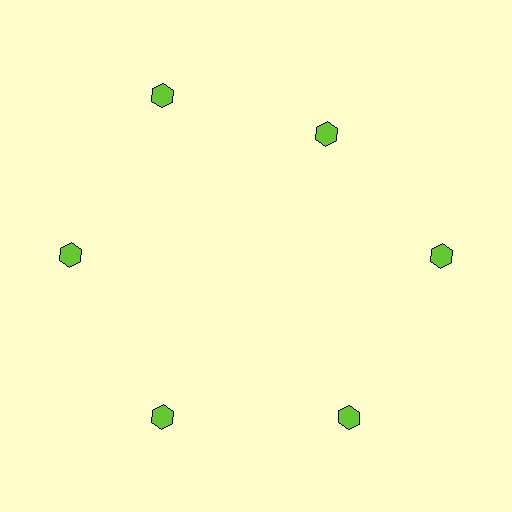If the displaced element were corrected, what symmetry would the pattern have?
It would have 6-fold rotational symmetry — the pattern would map onto itself every 60 degrees.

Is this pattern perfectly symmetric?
No. The 6 lime hexagons are arranged in a ring, but one element near the 1 o'clock position is pulled inward toward the center, breaking the 6-fold rotational symmetry.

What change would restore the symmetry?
The symmetry would be restored by moving it outward, back onto the ring so that all 6 hexagons sit at equal angles and equal distance from the center.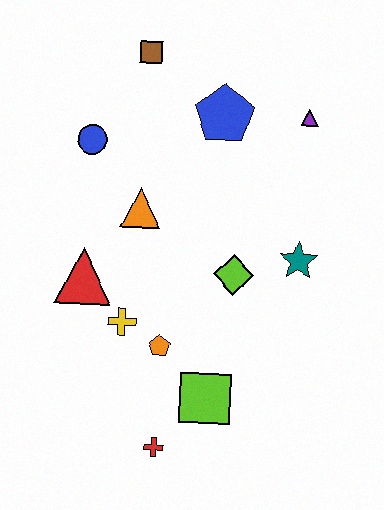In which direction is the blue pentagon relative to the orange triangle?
The blue pentagon is above the orange triangle.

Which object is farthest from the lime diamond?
The brown square is farthest from the lime diamond.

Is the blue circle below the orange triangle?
No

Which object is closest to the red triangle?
The yellow cross is closest to the red triangle.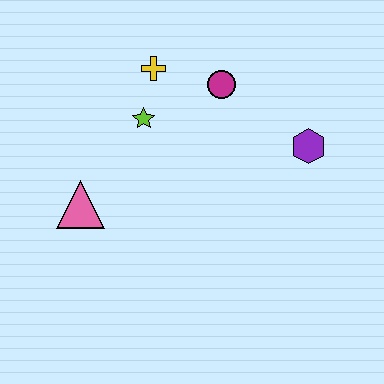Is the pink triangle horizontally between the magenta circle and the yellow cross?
No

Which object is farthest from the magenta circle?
The pink triangle is farthest from the magenta circle.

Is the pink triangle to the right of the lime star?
No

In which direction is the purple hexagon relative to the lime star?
The purple hexagon is to the right of the lime star.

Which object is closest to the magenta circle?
The yellow cross is closest to the magenta circle.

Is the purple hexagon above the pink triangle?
Yes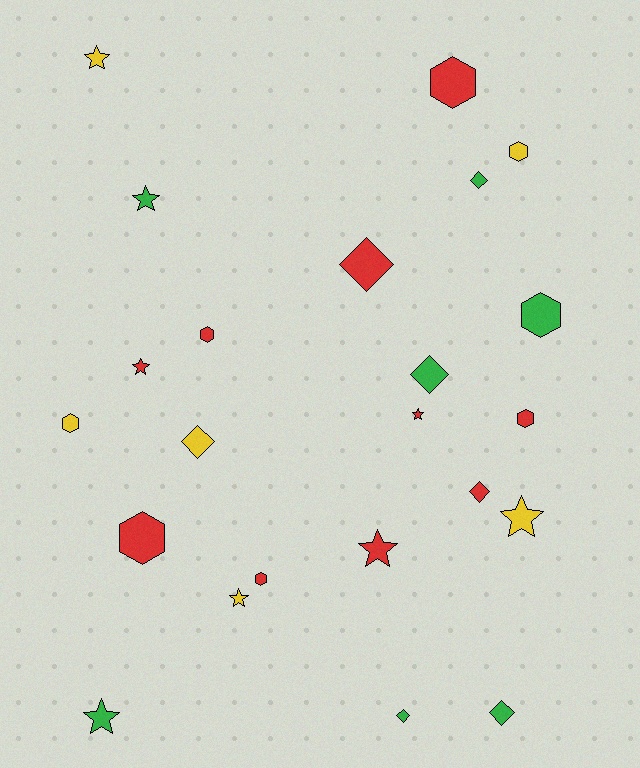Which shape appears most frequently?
Hexagon, with 8 objects.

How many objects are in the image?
There are 23 objects.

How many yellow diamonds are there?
There is 1 yellow diamond.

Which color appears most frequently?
Red, with 10 objects.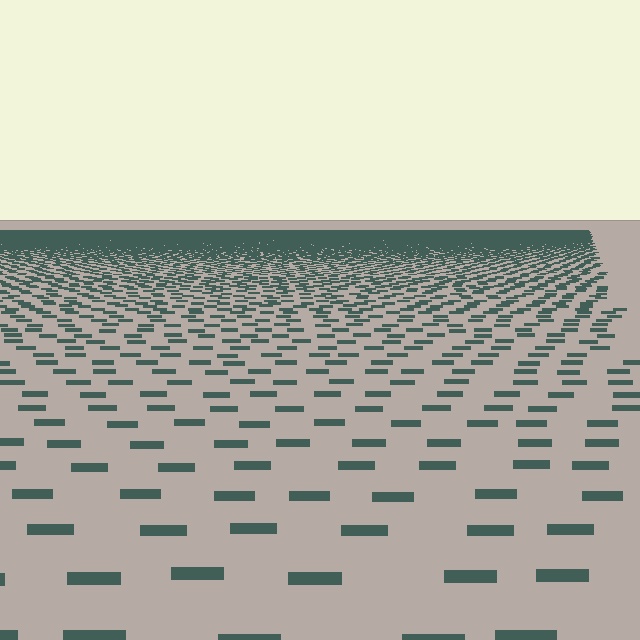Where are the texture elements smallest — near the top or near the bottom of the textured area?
Near the top.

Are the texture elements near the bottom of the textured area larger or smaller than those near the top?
Larger. Near the bottom, elements are closer to the viewer and appear at a bigger on-screen size.